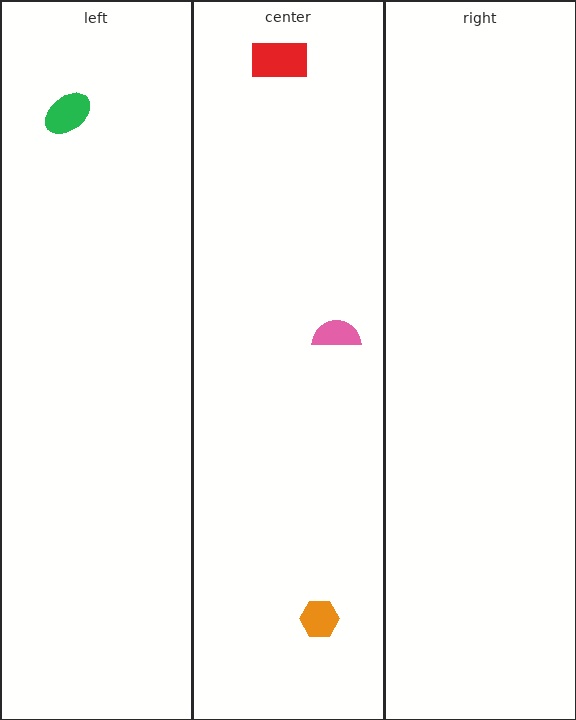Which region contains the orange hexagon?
The center region.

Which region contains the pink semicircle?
The center region.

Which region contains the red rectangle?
The center region.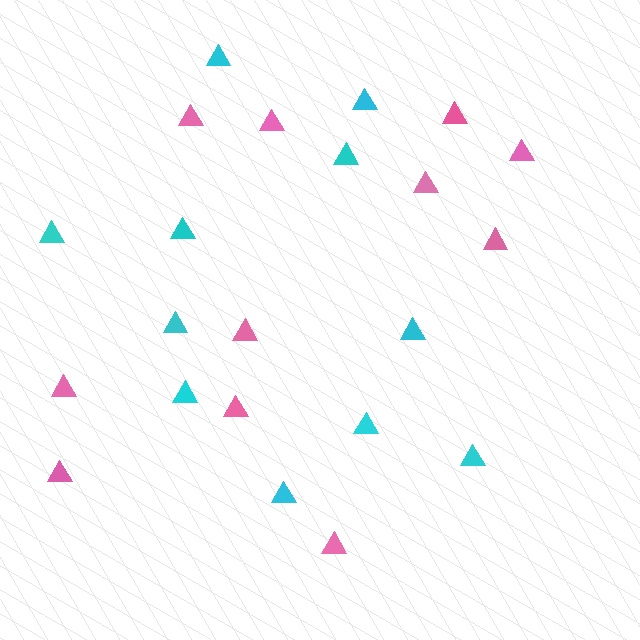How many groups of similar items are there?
There are 2 groups: one group of cyan triangles (11) and one group of pink triangles (11).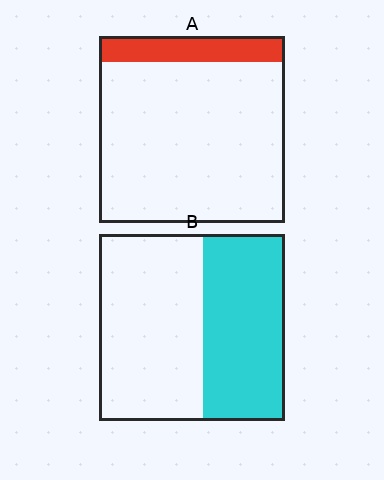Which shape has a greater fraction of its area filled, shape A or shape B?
Shape B.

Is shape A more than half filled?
No.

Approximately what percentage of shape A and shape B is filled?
A is approximately 15% and B is approximately 45%.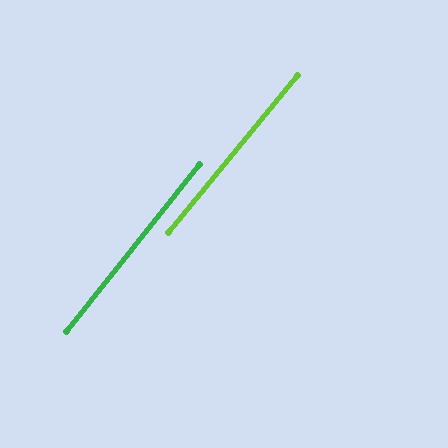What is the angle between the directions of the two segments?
Approximately 1 degree.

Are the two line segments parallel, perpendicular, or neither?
Parallel — their directions differ by only 0.8°.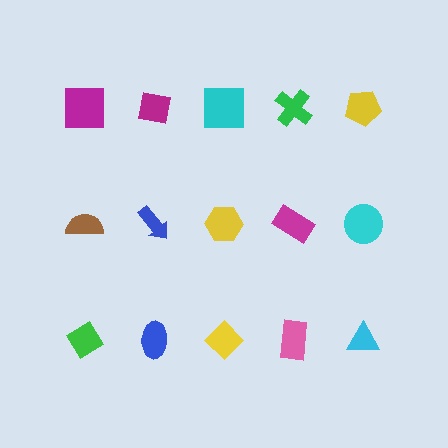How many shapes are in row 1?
5 shapes.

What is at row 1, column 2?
A magenta square.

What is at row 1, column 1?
A magenta square.